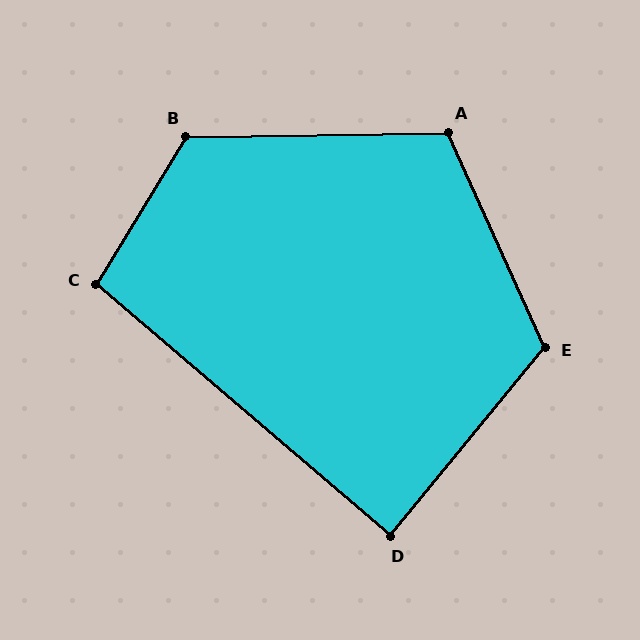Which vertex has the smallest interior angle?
D, at approximately 89 degrees.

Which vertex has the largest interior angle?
B, at approximately 122 degrees.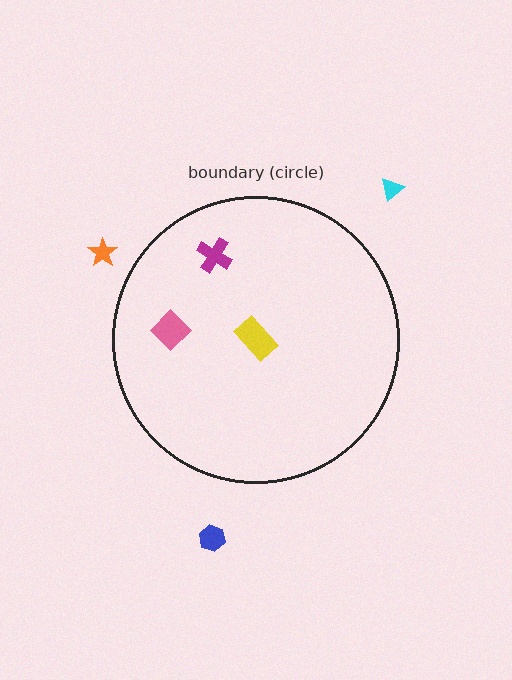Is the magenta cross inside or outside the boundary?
Inside.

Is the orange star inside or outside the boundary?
Outside.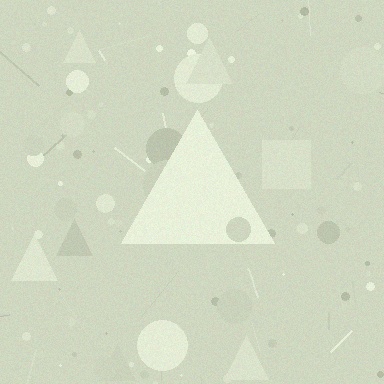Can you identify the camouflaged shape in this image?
The camouflaged shape is a triangle.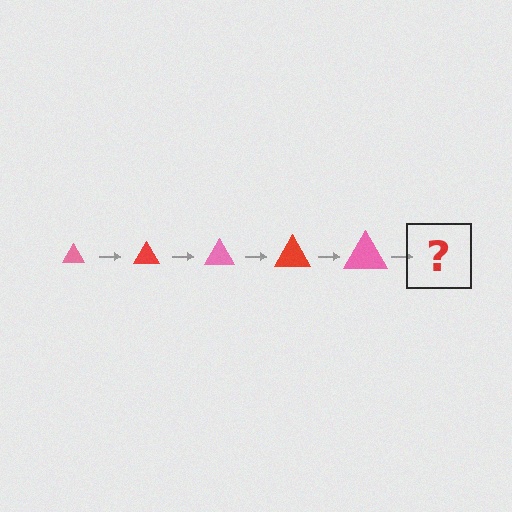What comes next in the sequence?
The next element should be a red triangle, larger than the previous one.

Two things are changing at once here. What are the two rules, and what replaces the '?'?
The two rules are that the triangle grows larger each step and the color cycles through pink and red. The '?' should be a red triangle, larger than the previous one.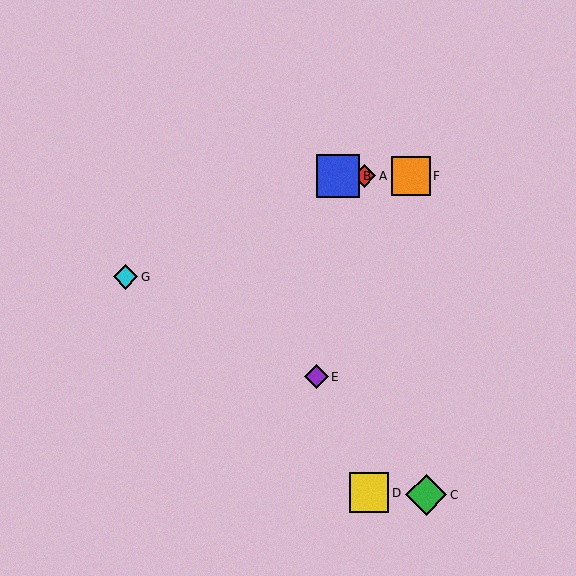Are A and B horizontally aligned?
Yes, both are at y≈176.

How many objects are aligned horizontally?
3 objects (A, B, F) are aligned horizontally.